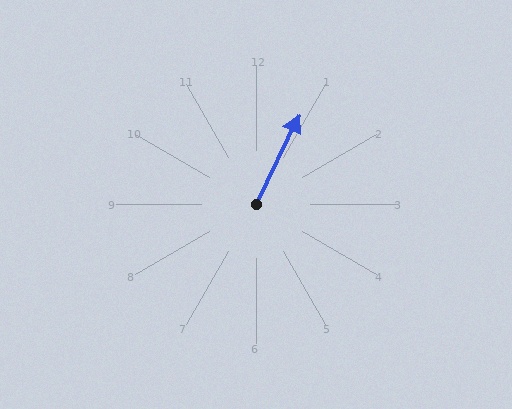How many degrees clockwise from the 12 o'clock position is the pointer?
Approximately 26 degrees.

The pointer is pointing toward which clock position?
Roughly 1 o'clock.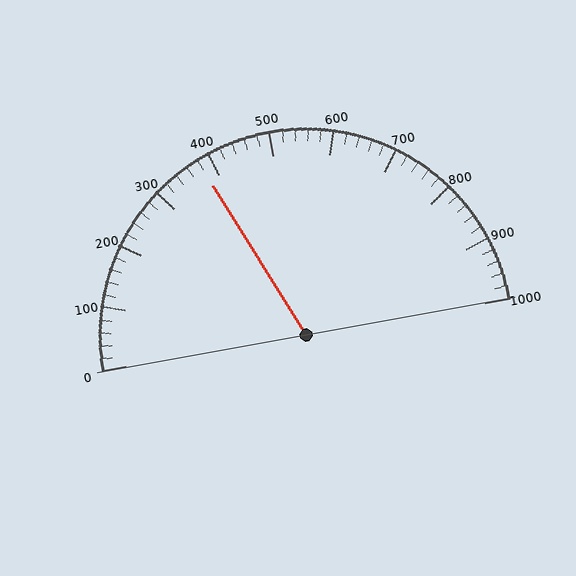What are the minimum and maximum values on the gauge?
The gauge ranges from 0 to 1000.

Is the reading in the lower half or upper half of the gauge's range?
The reading is in the lower half of the range (0 to 1000).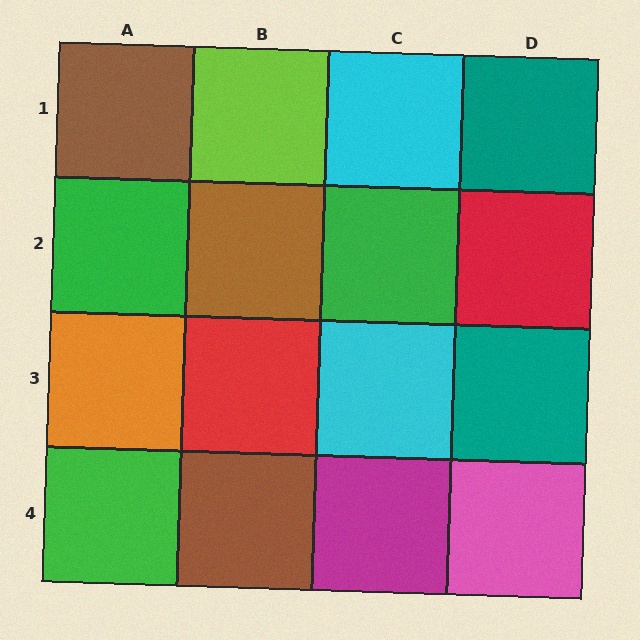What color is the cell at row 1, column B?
Lime.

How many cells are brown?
3 cells are brown.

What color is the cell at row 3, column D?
Teal.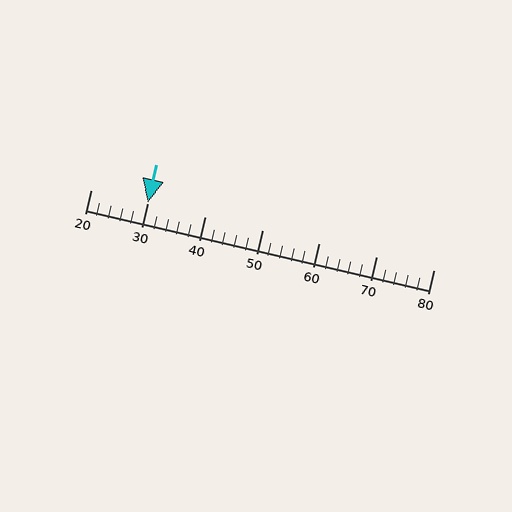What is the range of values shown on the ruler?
The ruler shows values from 20 to 80.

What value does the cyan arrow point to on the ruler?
The cyan arrow points to approximately 30.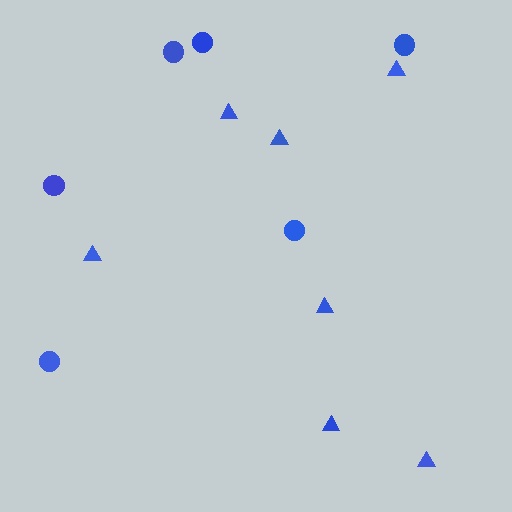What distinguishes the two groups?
There are 2 groups: one group of circles (6) and one group of triangles (7).